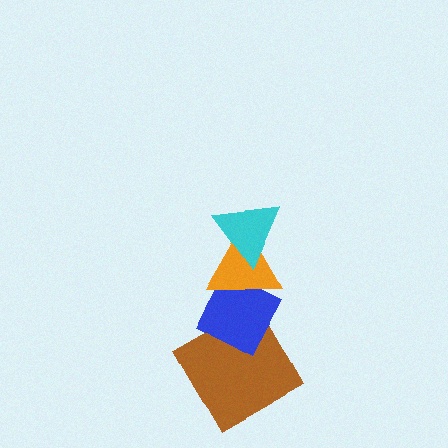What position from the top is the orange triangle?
The orange triangle is 2nd from the top.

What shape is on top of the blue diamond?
The orange triangle is on top of the blue diamond.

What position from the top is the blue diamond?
The blue diamond is 3rd from the top.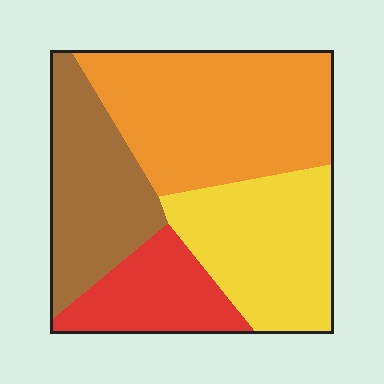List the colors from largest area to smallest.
From largest to smallest: orange, yellow, brown, red.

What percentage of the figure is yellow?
Yellow covers 26% of the figure.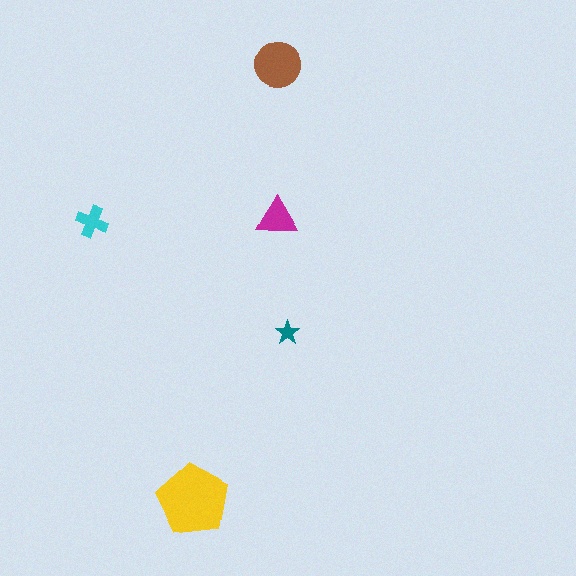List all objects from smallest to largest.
The teal star, the cyan cross, the magenta triangle, the brown circle, the yellow pentagon.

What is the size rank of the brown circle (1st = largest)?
2nd.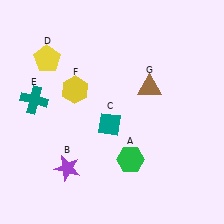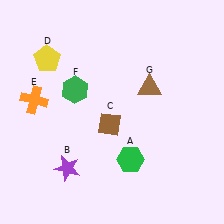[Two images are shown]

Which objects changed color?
C changed from teal to brown. E changed from teal to orange. F changed from yellow to green.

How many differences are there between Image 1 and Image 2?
There are 3 differences between the two images.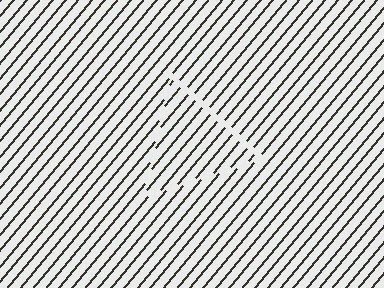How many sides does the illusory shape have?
3 sides — the line-ends trace a triangle.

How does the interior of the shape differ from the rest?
The interior of the shape contains the same grating, shifted by half a period — the contour is defined by the phase discontinuity where line-ends from the inner and outer gratings abut.